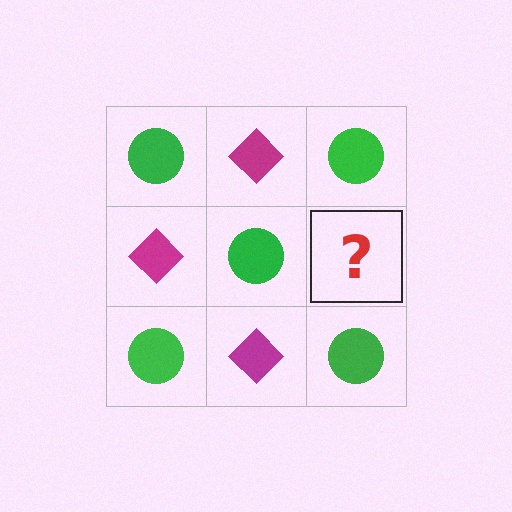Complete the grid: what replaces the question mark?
The question mark should be replaced with a magenta diamond.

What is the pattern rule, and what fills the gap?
The rule is that it alternates green circle and magenta diamond in a checkerboard pattern. The gap should be filled with a magenta diamond.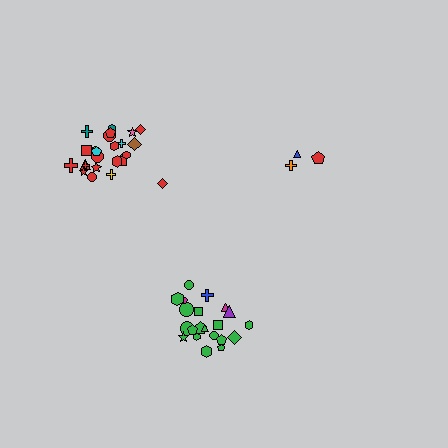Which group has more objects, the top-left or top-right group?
The top-left group.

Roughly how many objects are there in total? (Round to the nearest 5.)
Roughly 50 objects in total.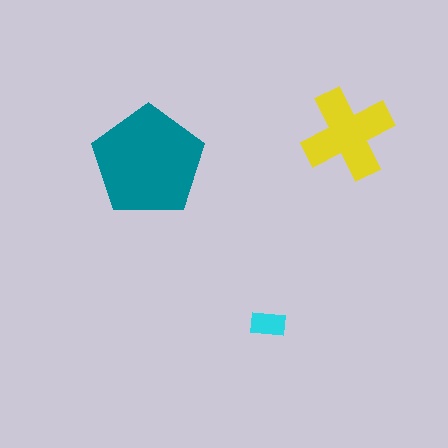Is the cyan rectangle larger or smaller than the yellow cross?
Smaller.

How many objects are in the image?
There are 3 objects in the image.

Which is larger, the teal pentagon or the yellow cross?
The teal pentagon.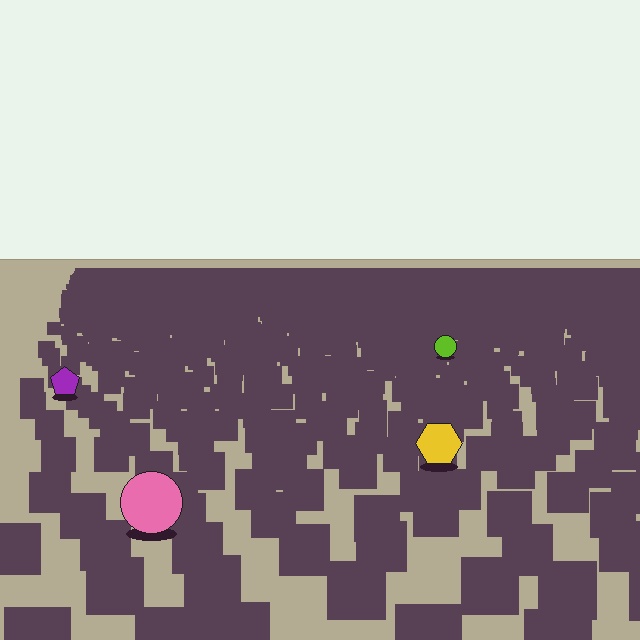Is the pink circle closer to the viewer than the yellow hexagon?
Yes. The pink circle is closer — you can tell from the texture gradient: the ground texture is coarser near it.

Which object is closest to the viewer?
The pink circle is closest. The texture marks near it are larger and more spread out.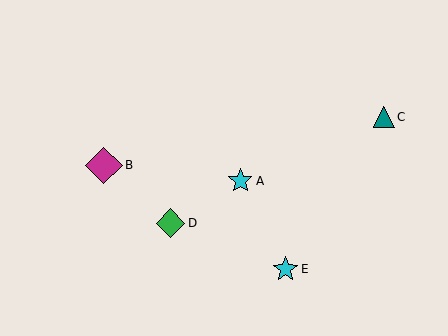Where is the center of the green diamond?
The center of the green diamond is at (171, 223).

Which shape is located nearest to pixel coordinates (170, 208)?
The green diamond (labeled D) at (171, 223) is nearest to that location.